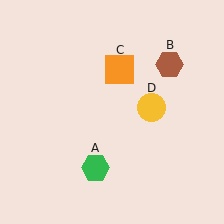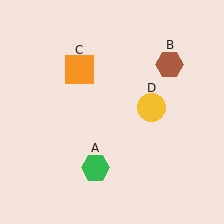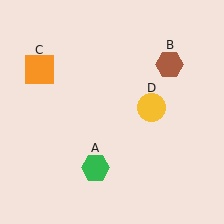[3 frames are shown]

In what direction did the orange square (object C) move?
The orange square (object C) moved left.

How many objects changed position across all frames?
1 object changed position: orange square (object C).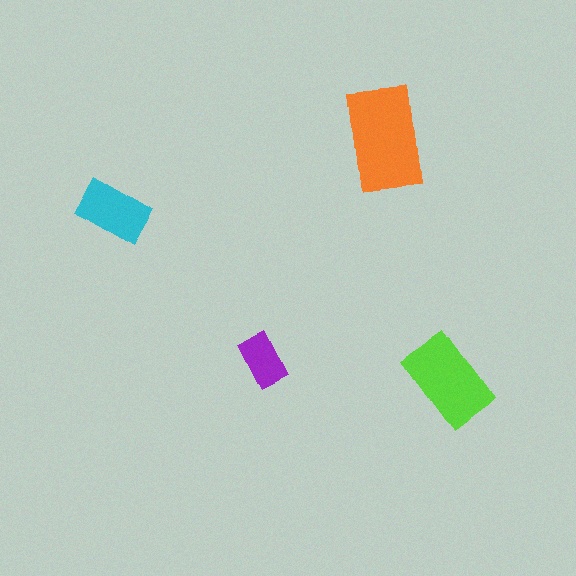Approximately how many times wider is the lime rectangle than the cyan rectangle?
About 1.5 times wider.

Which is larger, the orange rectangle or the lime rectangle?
The orange one.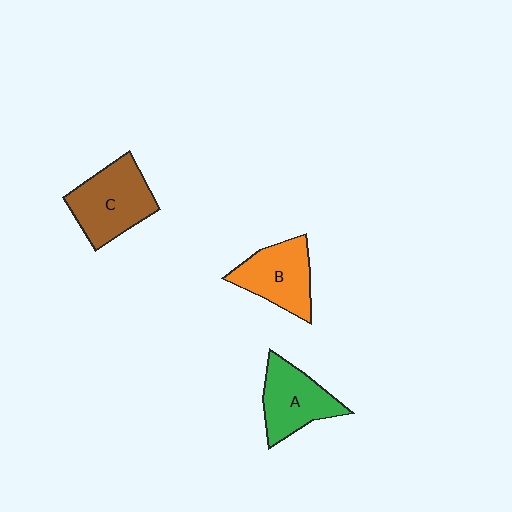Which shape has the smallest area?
Shape B (orange).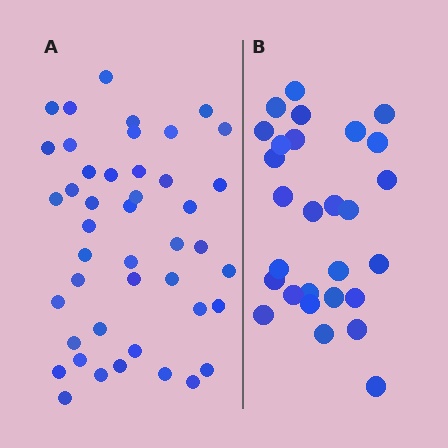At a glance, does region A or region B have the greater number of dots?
Region A (the left region) has more dots.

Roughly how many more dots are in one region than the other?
Region A has approximately 15 more dots than region B.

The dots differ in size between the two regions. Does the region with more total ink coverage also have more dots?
No. Region B has more total ink coverage because its dots are larger, but region A actually contains more individual dots. Total area can be misleading — the number of items is what matters here.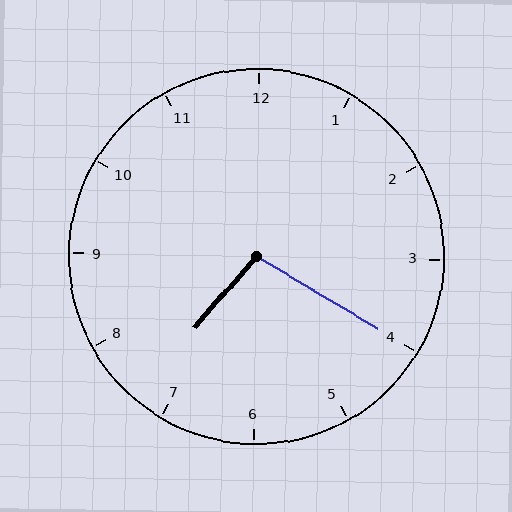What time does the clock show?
7:20.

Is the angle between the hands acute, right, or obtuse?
It is obtuse.